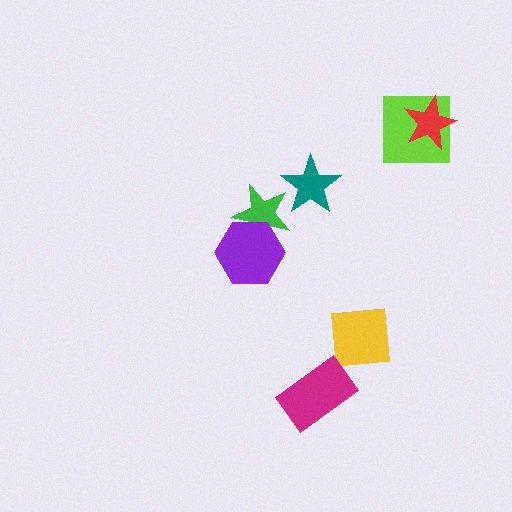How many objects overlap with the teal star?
1 object overlaps with the teal star.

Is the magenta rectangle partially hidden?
No, no other shape covers it.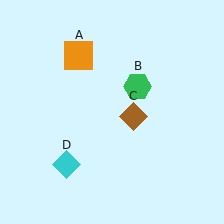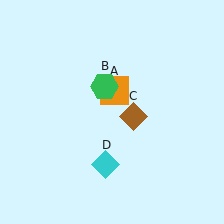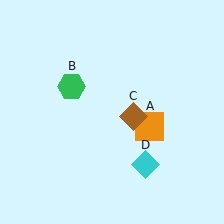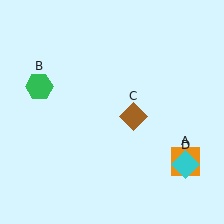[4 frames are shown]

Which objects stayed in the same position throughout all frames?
Brown diamond (object C) remained stationary.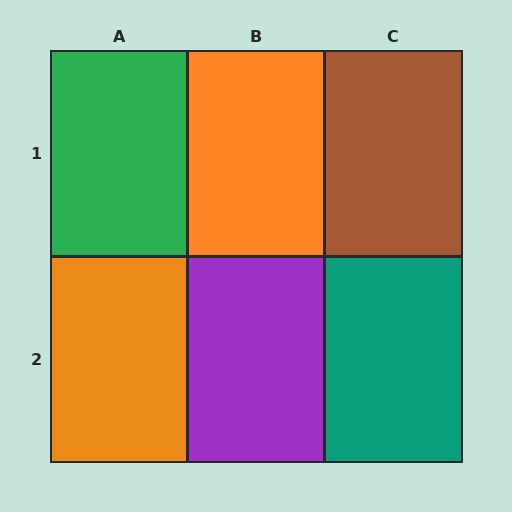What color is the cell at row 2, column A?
Orange.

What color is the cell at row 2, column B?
Purple.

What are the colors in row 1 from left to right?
Green, orange, brown.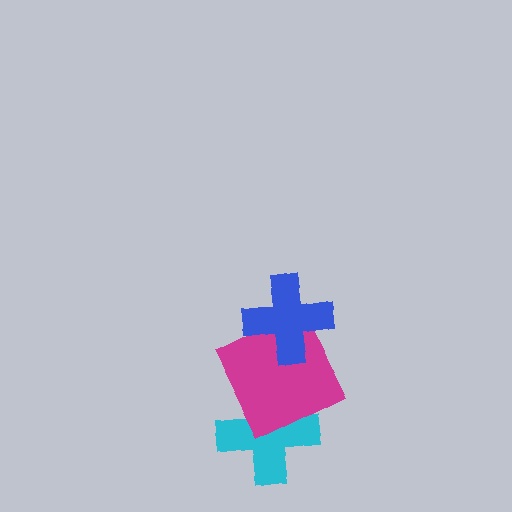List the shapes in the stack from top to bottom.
From top to bottom: the blue cross, the magenta square, the cyan cross.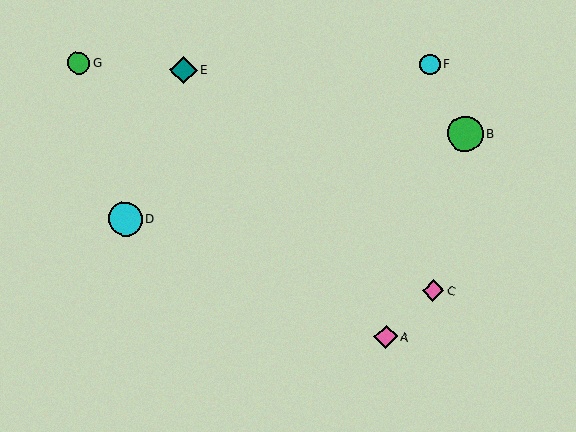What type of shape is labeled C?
Shape C is a pink diamond.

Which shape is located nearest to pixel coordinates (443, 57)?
The cyan circle (labeled F) at (430, 64) is nearest to that location.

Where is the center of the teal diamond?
The center of the teal diamond is at (184, 70).